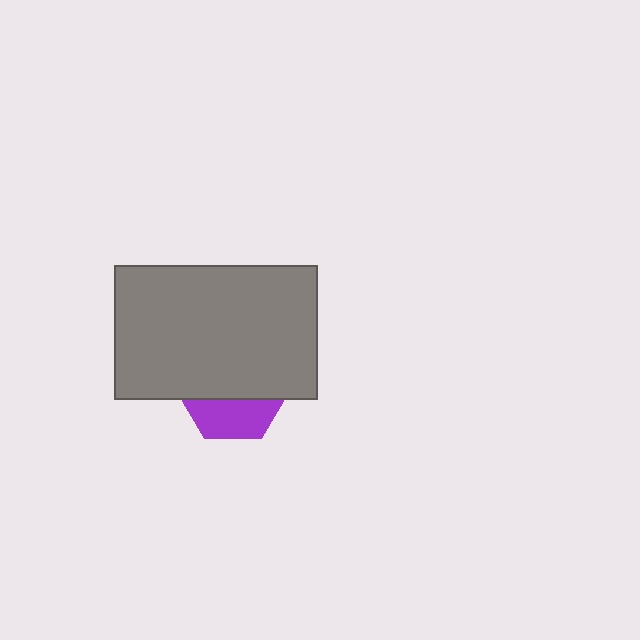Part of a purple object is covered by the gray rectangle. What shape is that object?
It is a hexagon.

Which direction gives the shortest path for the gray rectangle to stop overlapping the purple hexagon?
Moving up gives the shortest separation.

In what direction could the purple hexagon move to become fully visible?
The purple hexagon could move down. That would shift it out from behind the gray rectangle entirely.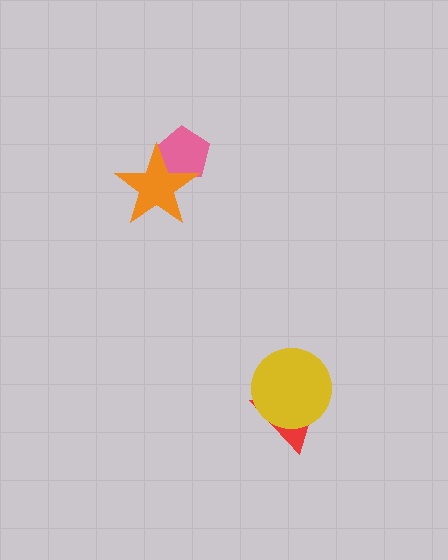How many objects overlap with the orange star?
1 object overlaps with the orange star.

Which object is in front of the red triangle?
The yellow circle is in front of the red triangle.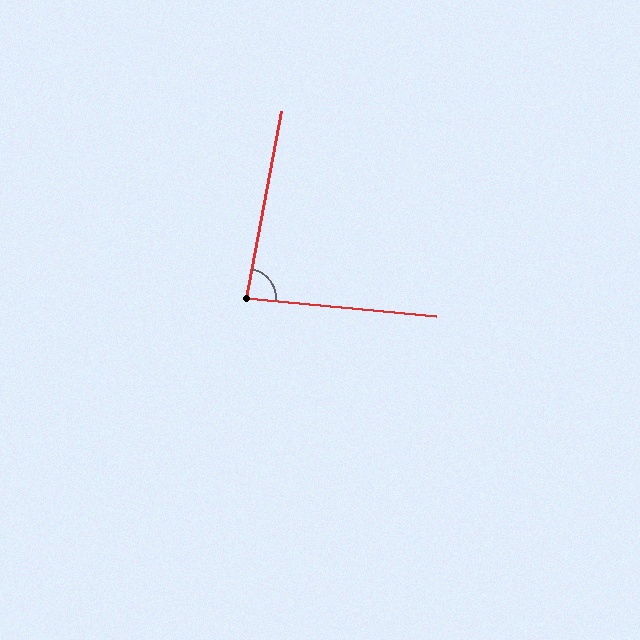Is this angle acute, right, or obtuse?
It is acute.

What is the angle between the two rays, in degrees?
Approximately 85 degrees.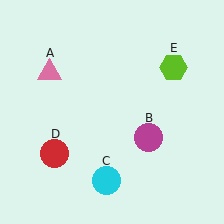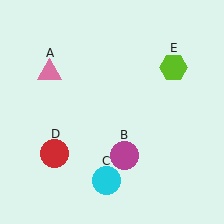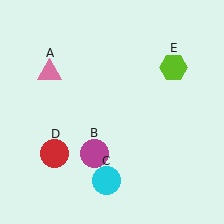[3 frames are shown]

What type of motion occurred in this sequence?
The magenta circle (object B) rotated clockwise around the center of the scene.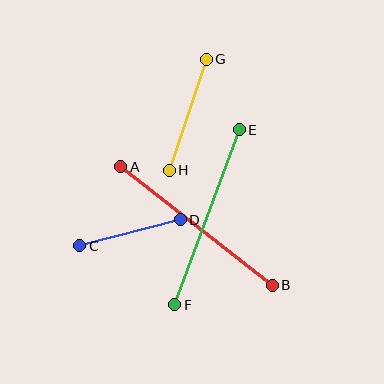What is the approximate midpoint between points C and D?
The midpoint is at approximately (130, 233) pixels.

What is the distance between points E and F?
The distance is approximately 186 pixels.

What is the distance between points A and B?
The distance is approximately 192 pixels.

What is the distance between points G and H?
The distance is approximately 117 pixels.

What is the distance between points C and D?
The distance is approximately 104 pixels.